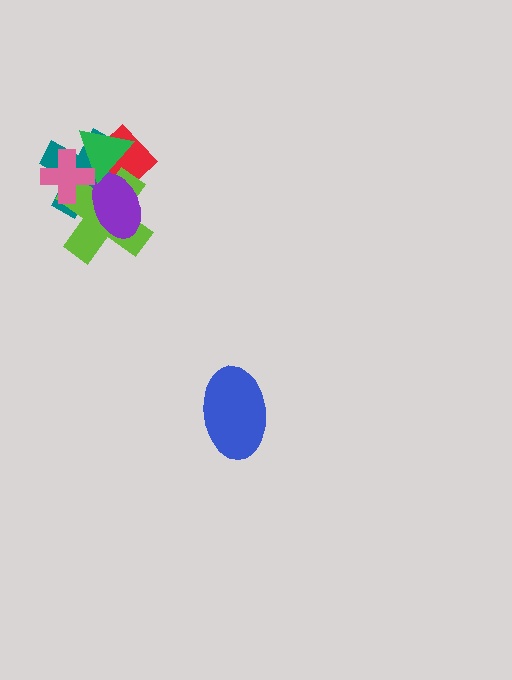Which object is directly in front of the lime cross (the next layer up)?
The purple ellipse is directly in front of the lime cross.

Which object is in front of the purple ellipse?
The green triangle is in front of the purple ellipse.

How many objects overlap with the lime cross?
5 objects overlap with the lime cross.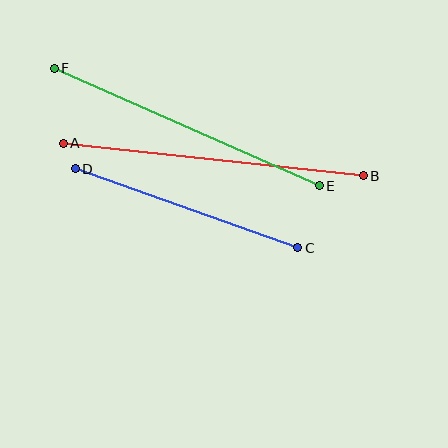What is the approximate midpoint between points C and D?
The midpoint is at approximately (187, 208) pixels.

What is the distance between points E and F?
The distance is approximately 290 pixels.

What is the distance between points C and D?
The distance is approximately 236 pixels.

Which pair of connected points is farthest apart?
Points A and B are farthest apart.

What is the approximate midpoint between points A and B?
The midpoint is at approximately (213, 160) pixels.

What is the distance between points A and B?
The distance is approximately 302 pixels.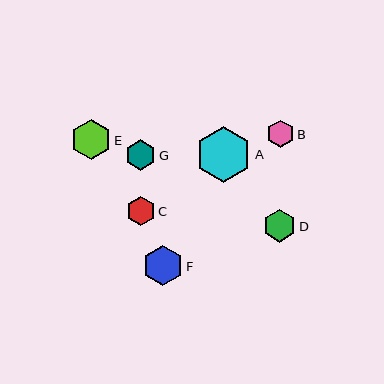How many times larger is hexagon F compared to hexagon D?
Hexagon F is approximately 1.2 times the size of hexagon D.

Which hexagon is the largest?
Hexagon A is the largest with a size of approximately 56 pixels.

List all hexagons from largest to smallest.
From largest to smallest: A, E, F, D, G, C, B.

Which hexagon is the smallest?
Hexagon B is the smallest with a size of approximately 27 pixels.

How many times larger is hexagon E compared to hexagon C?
Hexagon E is approximately 1.4 times the size of hexagon C.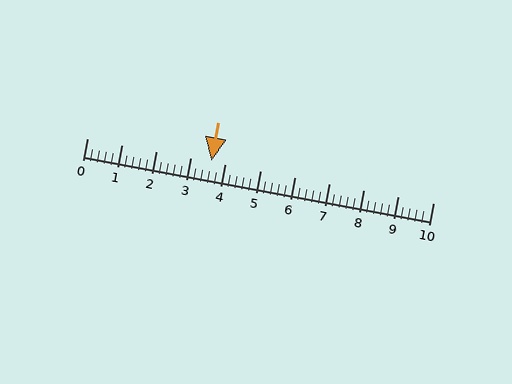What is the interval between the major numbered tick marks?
The major tick marks are spaced 1 units apart.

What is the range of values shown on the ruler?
The ruler shows values from 0 to 10.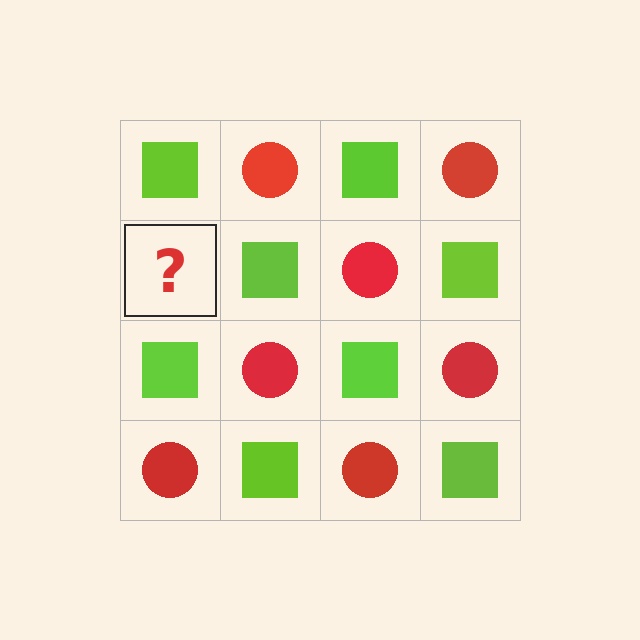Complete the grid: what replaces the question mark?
The question mark should be replaced with a red circle.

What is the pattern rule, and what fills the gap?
The rule is that it alternates lime square and red circle in a checkerboard pattern. The gap should be filled with a red circle.